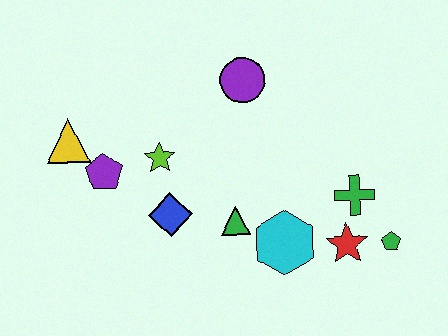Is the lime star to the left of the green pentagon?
Yes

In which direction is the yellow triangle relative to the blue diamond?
The yellow triangle is to the left of the blue diamond.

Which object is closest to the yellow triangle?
The purple pentagon is closest to the yellow triangle.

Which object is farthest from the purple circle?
The green pentagon is farthest from the purple circle.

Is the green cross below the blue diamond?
No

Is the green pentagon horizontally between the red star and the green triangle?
No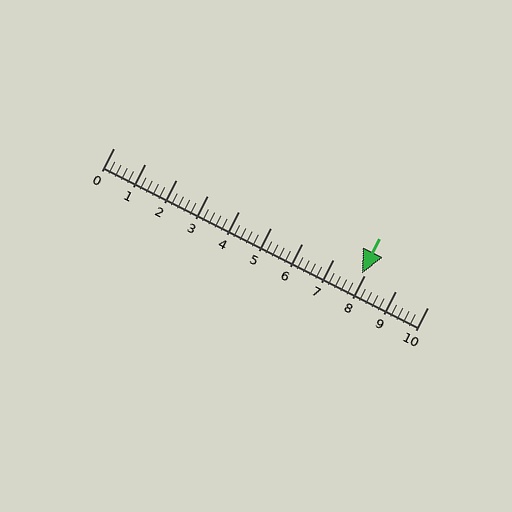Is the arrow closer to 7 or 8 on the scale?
The arrow is closer to 8.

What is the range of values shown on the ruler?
The ruler shows values from 0 to 10.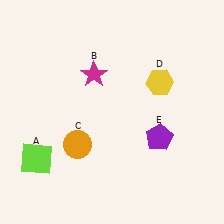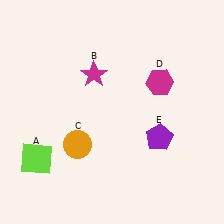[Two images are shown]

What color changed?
The hexagon (D) changed from yellow in Image 1 to magenta in Image 2.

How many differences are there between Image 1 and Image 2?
There is 1 difference between the two images.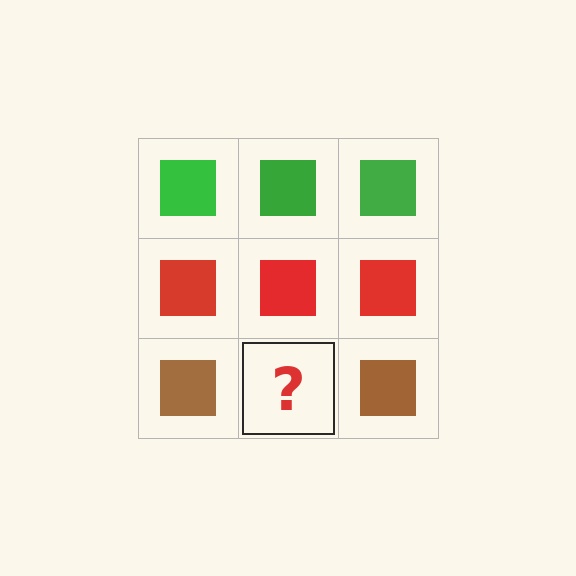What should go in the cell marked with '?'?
The missing cell should contain a brown square.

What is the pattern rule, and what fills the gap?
The rule is that each row has a consistent color. The gap should be filled with a brown square.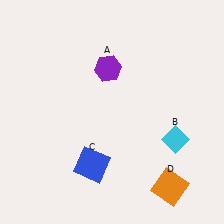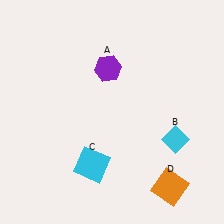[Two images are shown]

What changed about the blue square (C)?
In Image 1, C is blue. In Image 2, it changed to cyan.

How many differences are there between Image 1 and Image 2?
There is 1 difference between the two images.